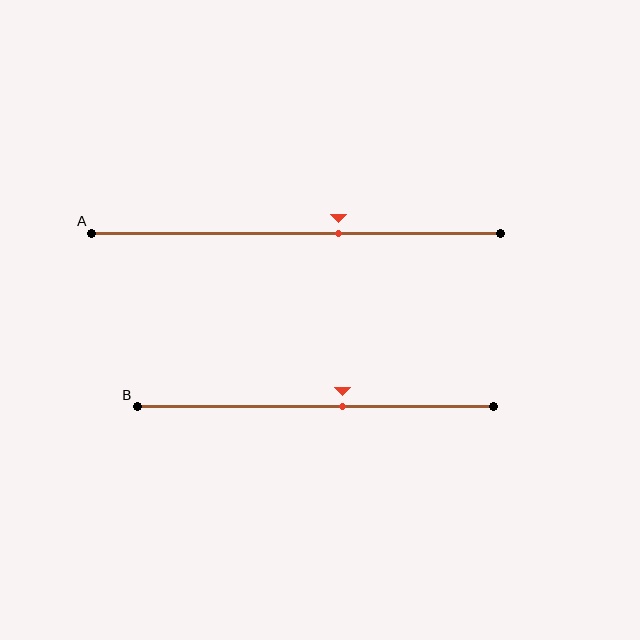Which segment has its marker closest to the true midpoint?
Segment B has its marker closest to the true midpoint.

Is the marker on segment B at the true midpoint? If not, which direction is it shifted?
No, the marker on segment B is shifted to the right by about 8% of the segment length.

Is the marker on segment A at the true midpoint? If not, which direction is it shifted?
No, the marker on segment A is shifted to the right by about 10% of the segment length.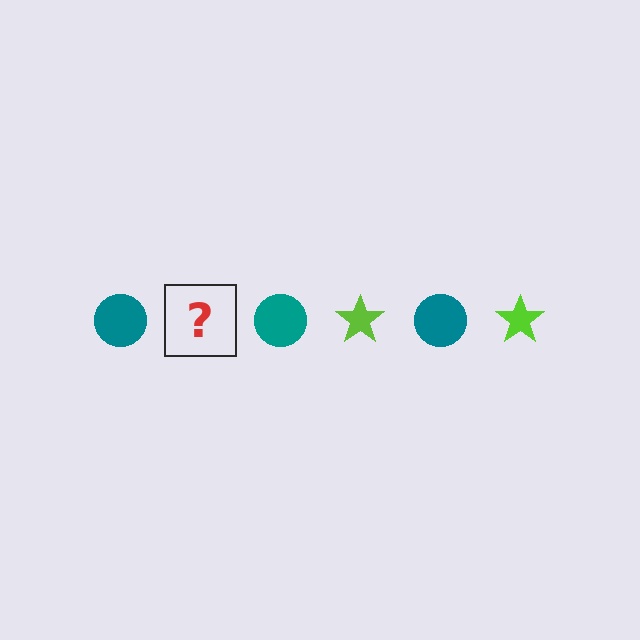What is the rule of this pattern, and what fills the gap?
The rule is that the pattern alternates between teal circle and lime star. The gap should be filled with a lime star.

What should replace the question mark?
The question mark should be replaced with a lime star.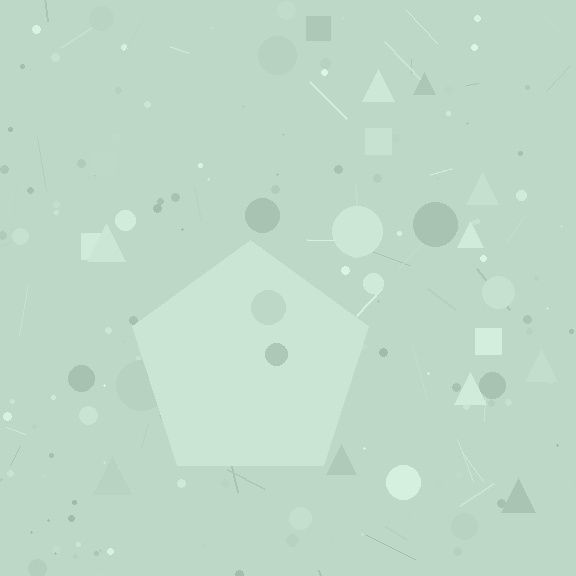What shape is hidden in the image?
A pentagon is hidden in the image.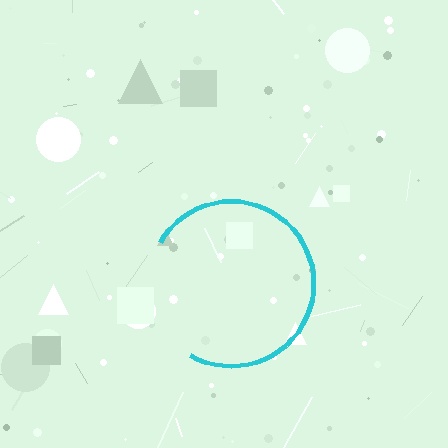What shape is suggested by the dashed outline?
The dashed outline suggests a circle.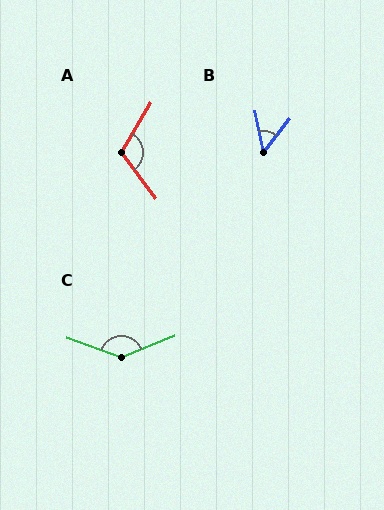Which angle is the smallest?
B, at approximately 50 degrees.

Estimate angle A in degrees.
Approximately 112 degrees.